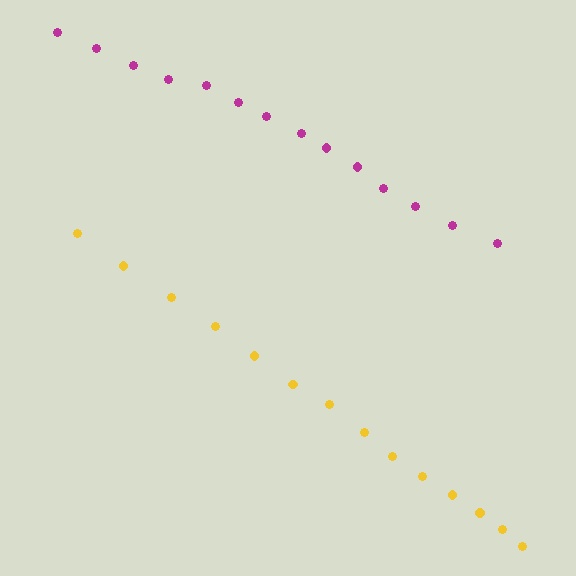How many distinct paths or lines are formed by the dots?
There are 2 distinct paths.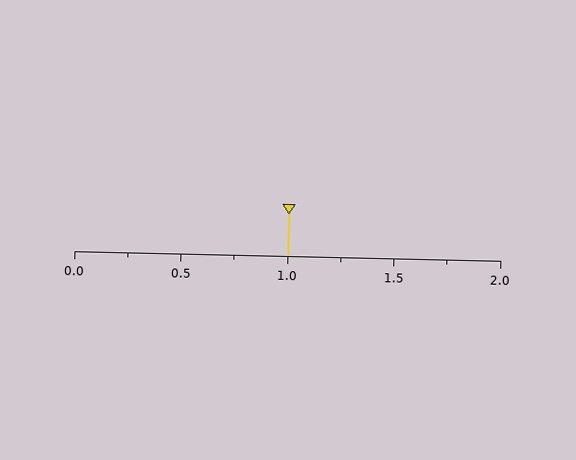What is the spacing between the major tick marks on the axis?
The major ticks are spaced 0.5 apart.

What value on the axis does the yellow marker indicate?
The marker indicates approximately 1.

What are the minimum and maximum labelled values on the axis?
The axis runs from 0.0 to 2.0.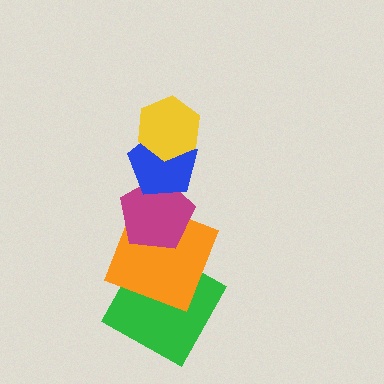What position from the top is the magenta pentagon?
The magenta pentagon is 3rd from the top.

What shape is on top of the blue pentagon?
The yellow hexagon is on top of the blue pentagon.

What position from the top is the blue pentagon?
The blue pentagon is 2nd from the top.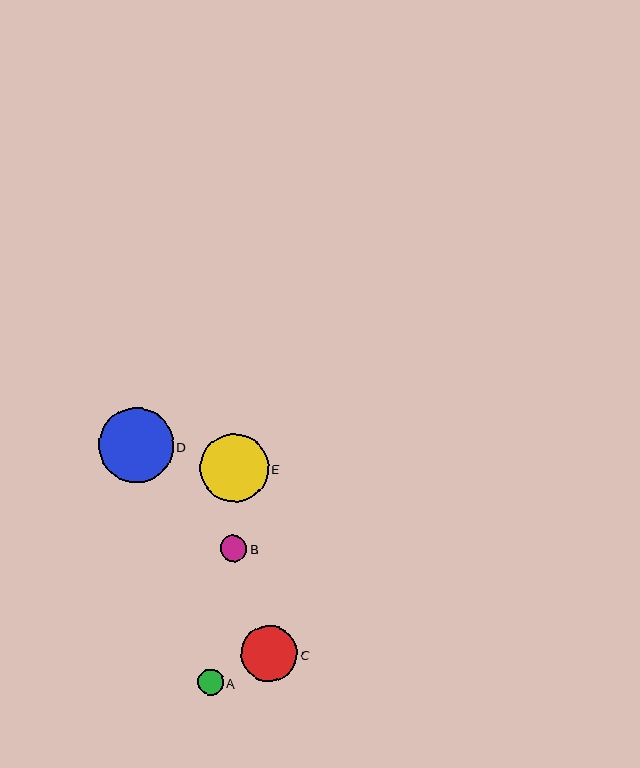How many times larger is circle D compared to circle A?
Circle D is approximately 2.9 times the size of circle A.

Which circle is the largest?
Circle D is the largest with a size of approximately 75 pixels.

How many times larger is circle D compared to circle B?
Circle D is approximately 2.8 times the size of circle B.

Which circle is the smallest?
Circle A is the smallest with a size of approximately 26 pixels.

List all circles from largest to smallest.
From largest to smallest: D, E, C, B, A.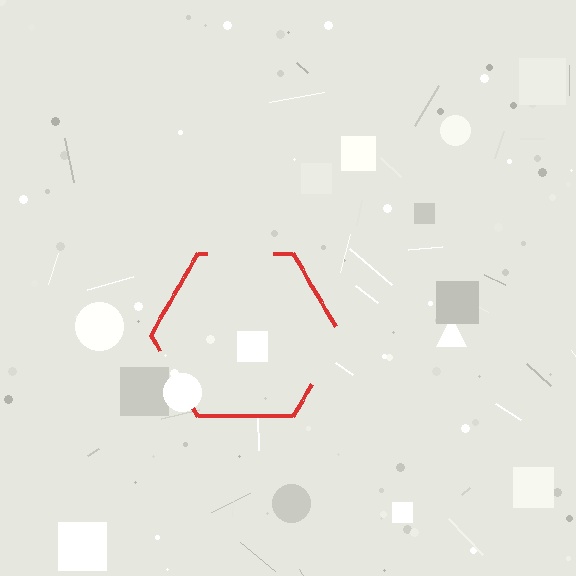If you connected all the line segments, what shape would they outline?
They would outline a hexagon.